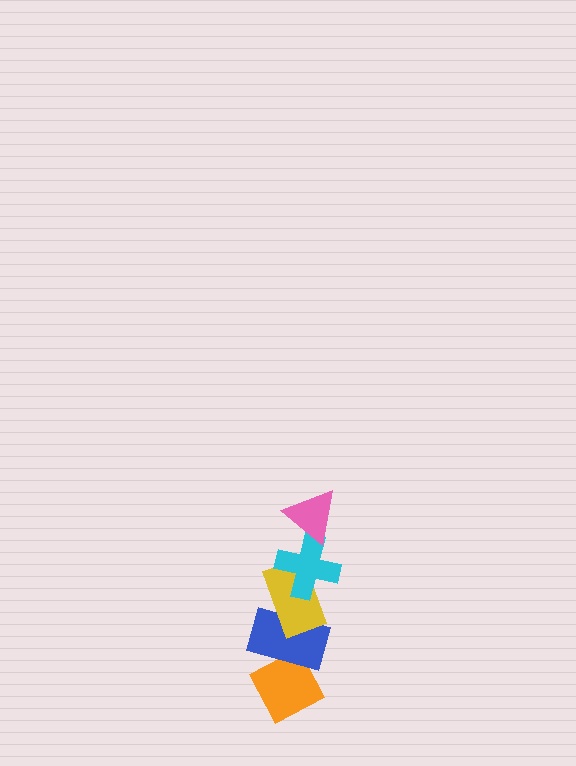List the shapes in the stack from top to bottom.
From top to bottom: the pink triangle, the cyan cross, the yellow rectangle, the blue rectangle, the orange diamond.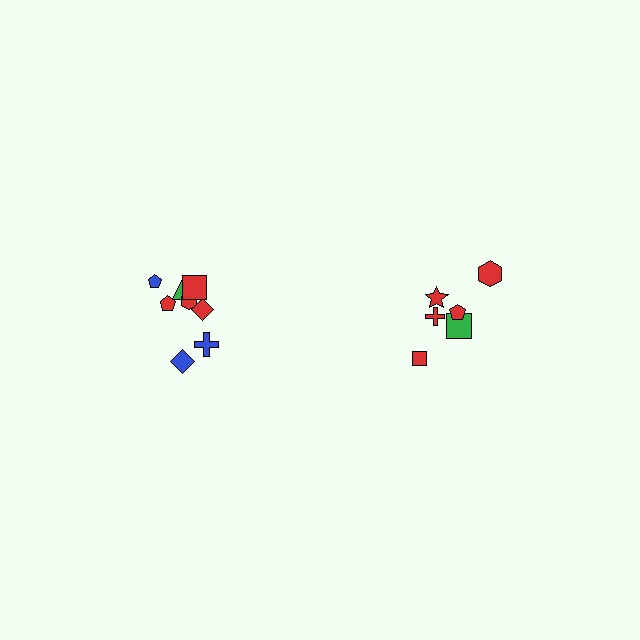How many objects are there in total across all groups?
There are 14 objects.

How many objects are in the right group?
There are 6 objects.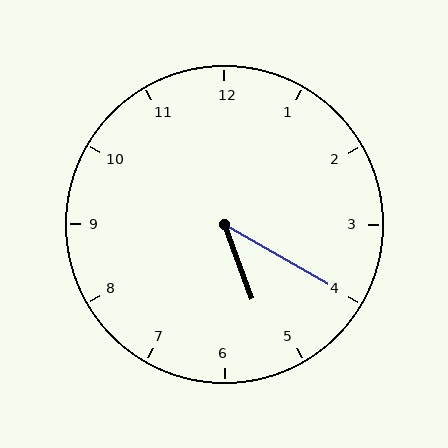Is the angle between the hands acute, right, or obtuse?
It is acute.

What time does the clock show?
5:20.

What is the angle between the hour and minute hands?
Approximately 40 degrees.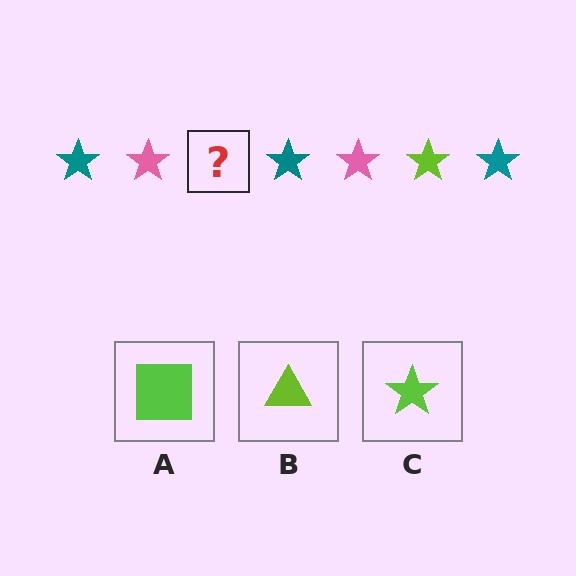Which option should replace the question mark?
Option C.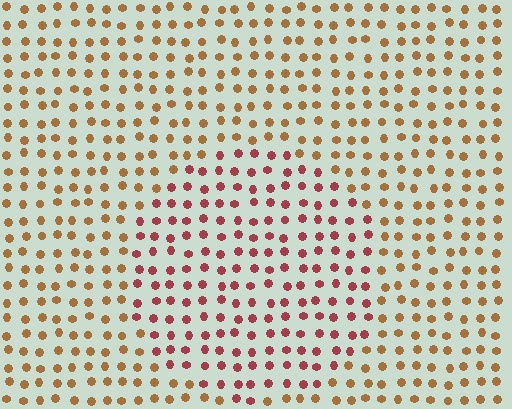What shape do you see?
I see a circle.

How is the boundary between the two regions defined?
The boundary is defined purely by a slight shift in hue (about 38 degrees). Spacing, size, and orientation are identical on both sides.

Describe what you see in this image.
The image is filled with small brown elements in a uniform arrangement. A circle-shaped region is visible where the elements are tinted to a slightly different hue, forming a subtle color boundary.